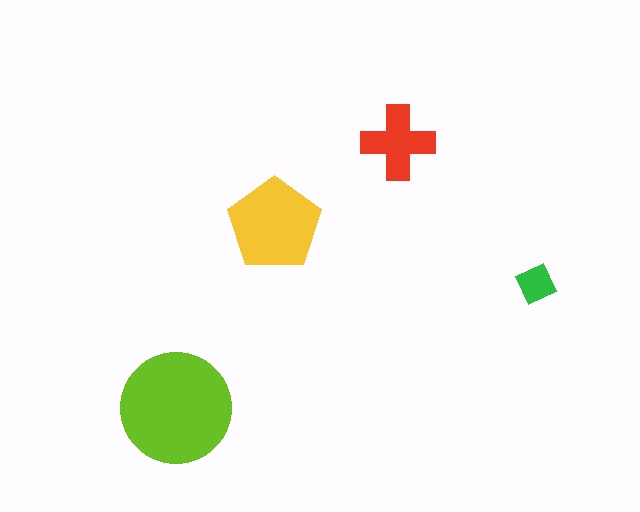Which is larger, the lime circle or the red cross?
The lime circle.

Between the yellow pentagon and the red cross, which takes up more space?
The yellow pentagon.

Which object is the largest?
The lime circle.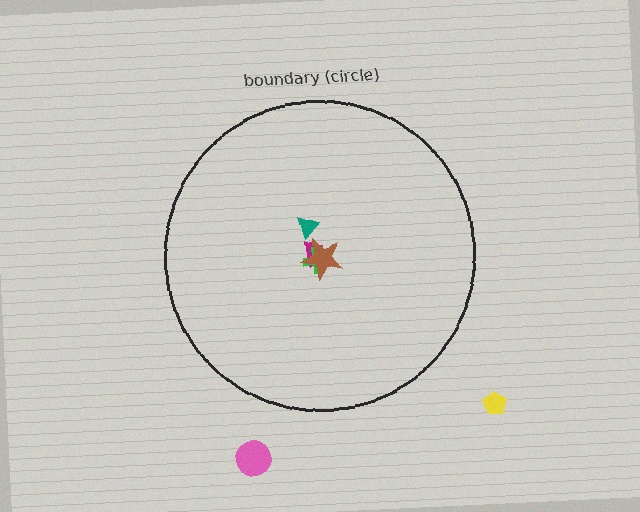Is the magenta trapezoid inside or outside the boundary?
Inside.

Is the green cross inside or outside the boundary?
Inside.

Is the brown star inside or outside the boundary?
Inside.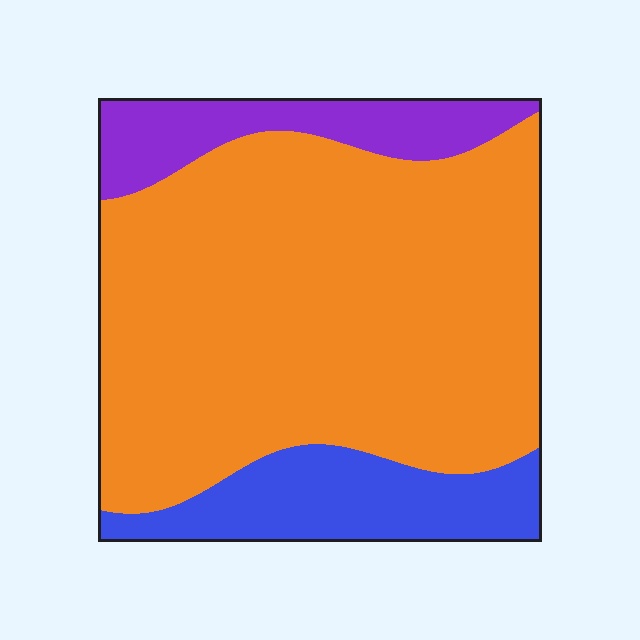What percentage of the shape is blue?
Blue takes up less than a quarter of the shape.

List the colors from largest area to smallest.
From largest to smallest: orange, blue, purple.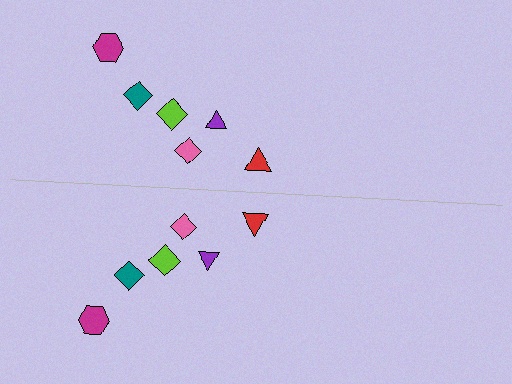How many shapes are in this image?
There are 12 shapes in this image.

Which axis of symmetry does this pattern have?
The pattern has a horizontal axis of symmetry running through the center of the image.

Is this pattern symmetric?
Yes, this pattern has bilateral (reflection) symmetry.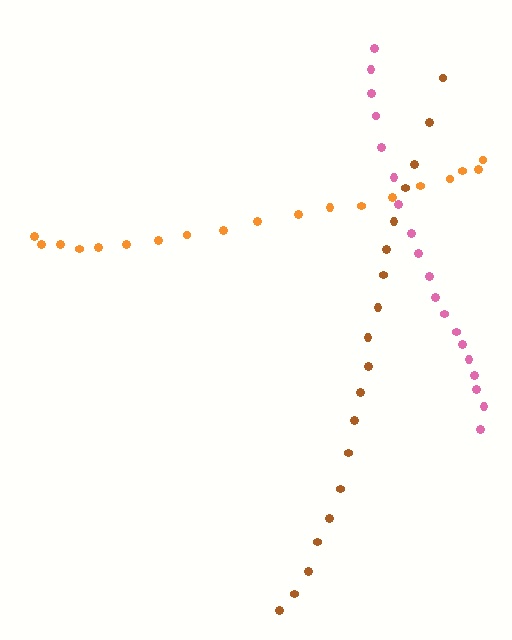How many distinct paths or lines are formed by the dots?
There are 3 distinct paths.